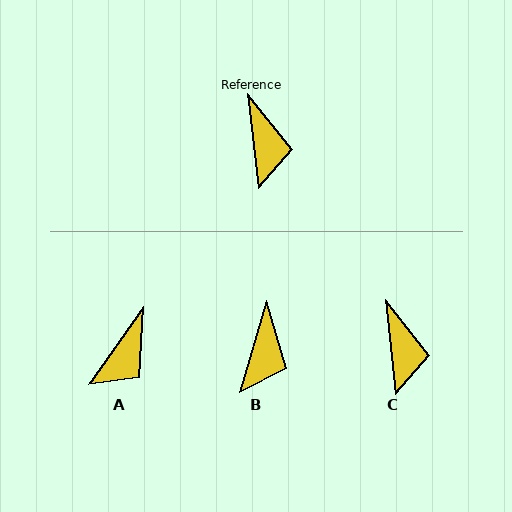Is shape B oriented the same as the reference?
No, it is off by about 23 degrees.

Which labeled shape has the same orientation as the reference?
C.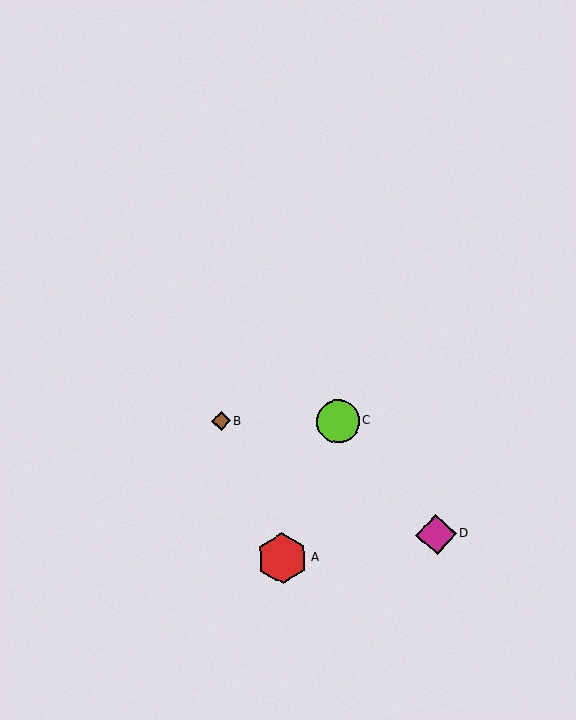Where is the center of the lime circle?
The center of the lime circle is at (338, 422).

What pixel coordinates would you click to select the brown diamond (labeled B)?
Click at (221, 421) to select the brown diamond B.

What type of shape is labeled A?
Shape A is a red hexagon.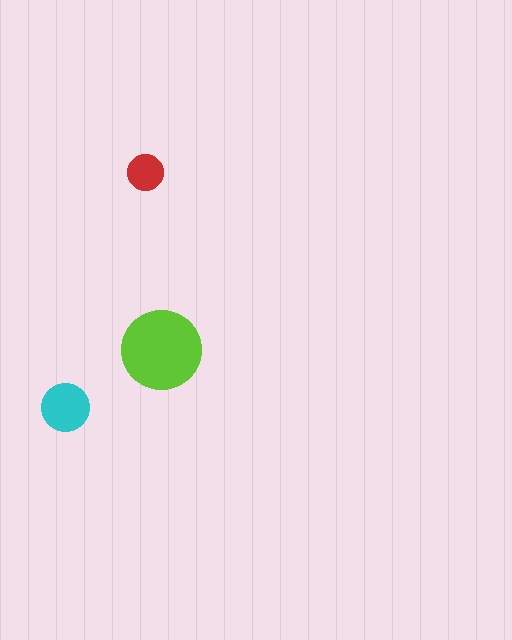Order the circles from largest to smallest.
the lime one, the cyan one, the red one.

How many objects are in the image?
There are 3 objects in the image.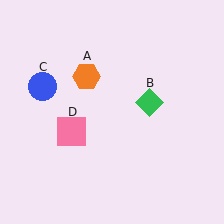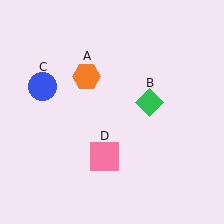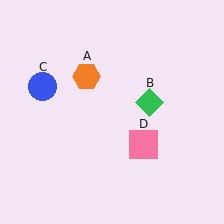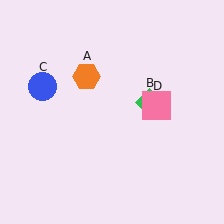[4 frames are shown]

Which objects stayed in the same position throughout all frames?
Orange hexagon (object A) and green diamond (object B) and blue circle (object C) remained stationary.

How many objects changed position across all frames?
1 object changed position: pink square (object D).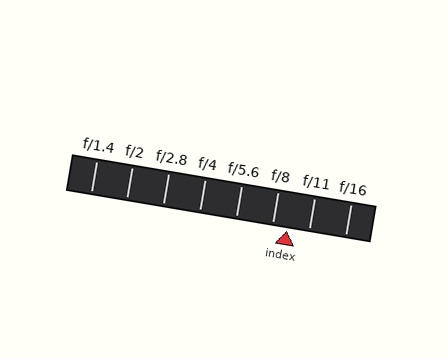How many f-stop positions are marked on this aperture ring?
There are 8 f-stop positions marked.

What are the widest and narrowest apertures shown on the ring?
The widest aperture shown is f/1.4 and the narrowest is f/16.